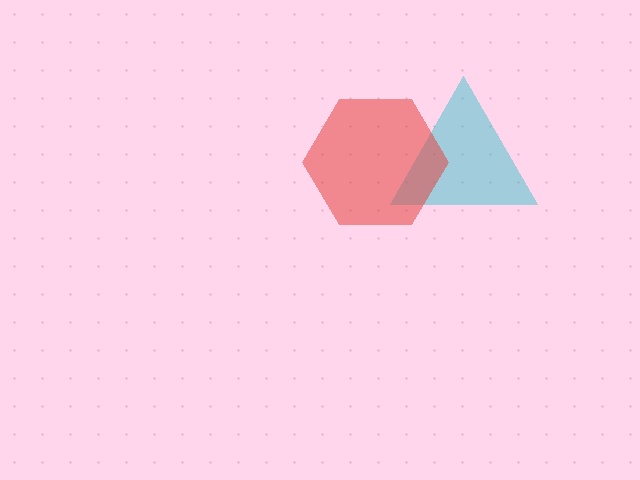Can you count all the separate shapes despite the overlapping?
Yes, there are 2 separate shapes.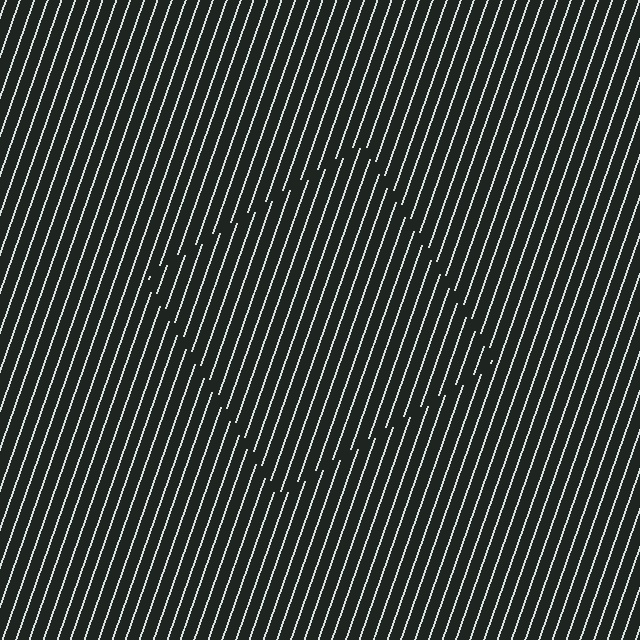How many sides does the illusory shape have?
4 sides — the line-ends trace a square.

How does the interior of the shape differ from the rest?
The interior of the shape contains the same grating, shifted by half a period — the contour is defined by the phase discontinuity where line-ends from the inner and outer gratings abut.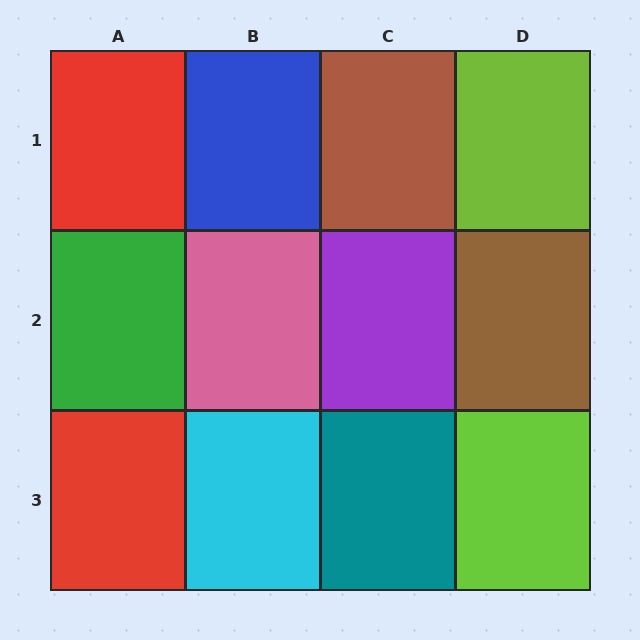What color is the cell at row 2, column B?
Pink.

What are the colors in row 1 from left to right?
Red, blue, brown, lime.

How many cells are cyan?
1 cell is cyan.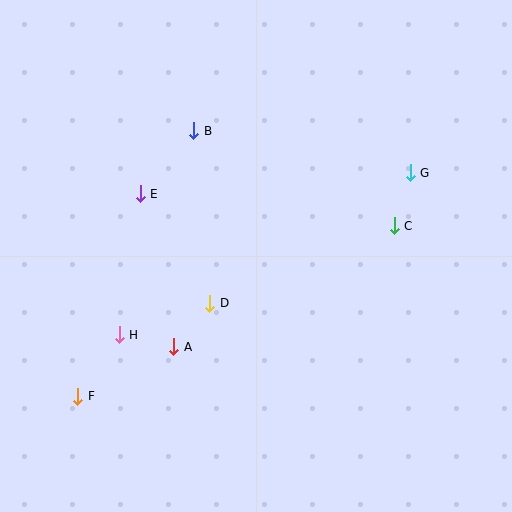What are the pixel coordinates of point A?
Point A is at (174, 347).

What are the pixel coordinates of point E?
Point E is at (140, 194).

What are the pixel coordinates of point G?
Point G is at (410, 173).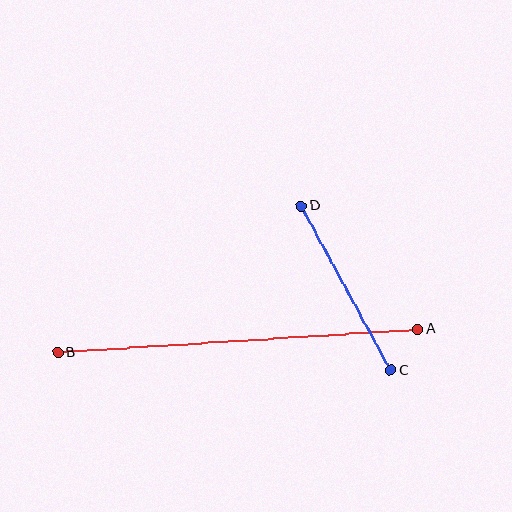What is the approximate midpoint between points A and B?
The midpoint is at approximately (238, 341) pixels.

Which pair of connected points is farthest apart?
Points A and B are farthest apart.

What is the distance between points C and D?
The distance is approximately 187 pixels.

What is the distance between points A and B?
The distance is approximately 361 pixels.